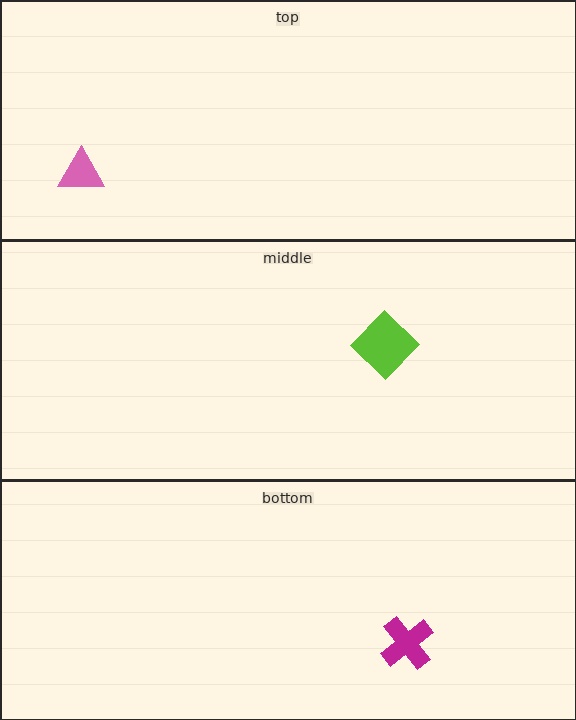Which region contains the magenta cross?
The bottom region.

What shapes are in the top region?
The pink triangle.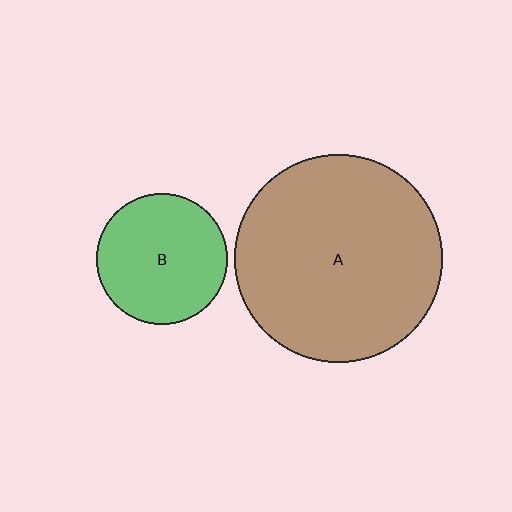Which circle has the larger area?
Circle A (brown).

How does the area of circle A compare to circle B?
Approximately 2.5 times.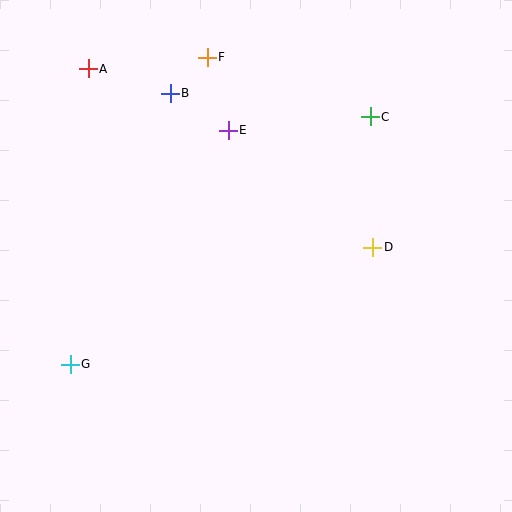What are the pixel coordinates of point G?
Point G is at (70, 364).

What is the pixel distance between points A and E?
The distance between A and E is 153 pixels.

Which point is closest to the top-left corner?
Point A is closest to the top-left corner.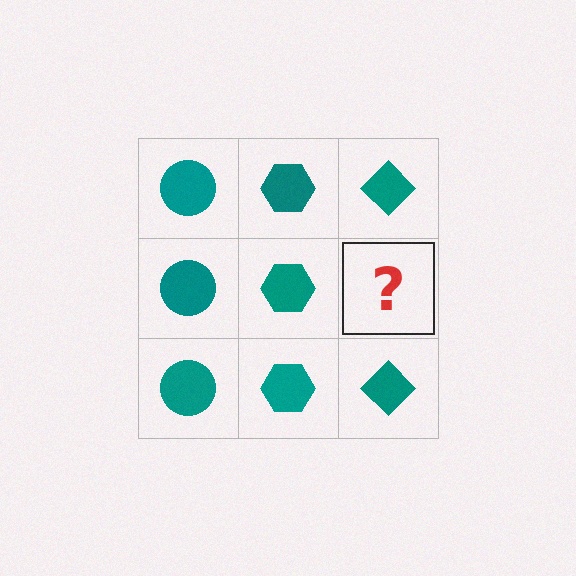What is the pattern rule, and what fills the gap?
The rule is that each column has a consistent shape. The gap should be filled with a teal diamond.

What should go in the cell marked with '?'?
The missing cell should contain a teal diamond.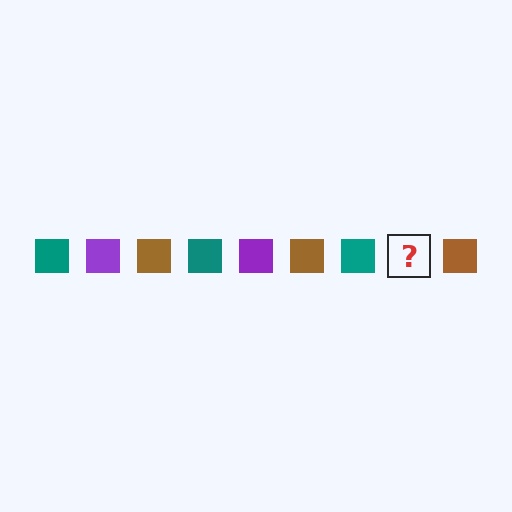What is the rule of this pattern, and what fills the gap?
The rule is that the pattern cycles through teal, purple, brown squares. The gap should be filled with a purple square.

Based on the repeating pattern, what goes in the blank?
The blank should be a purple square.